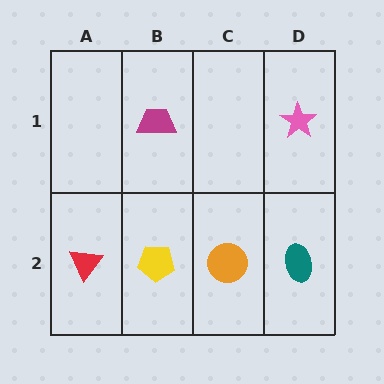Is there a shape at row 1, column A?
No, that cell is empty.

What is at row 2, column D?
A teal ellipse.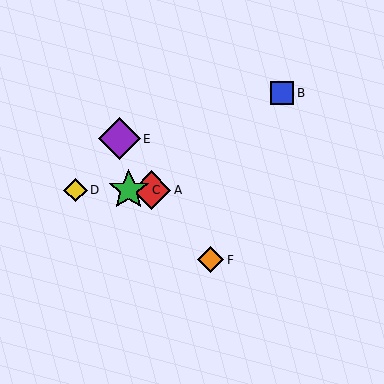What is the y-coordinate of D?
Object D is at y≈190.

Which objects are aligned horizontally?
Objects A, C, D are aligned horizontally.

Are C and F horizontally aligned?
No, C is at y≈190 and F is at y≈260.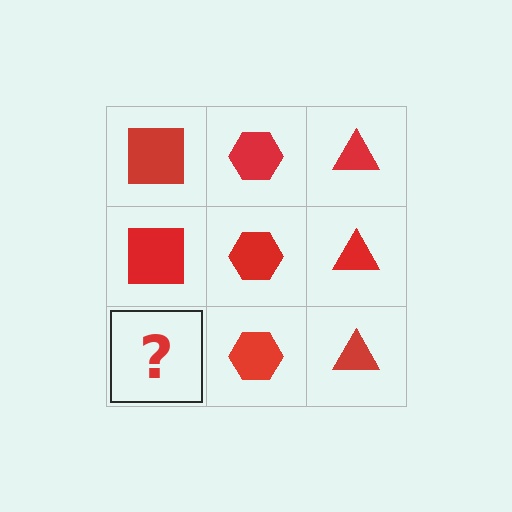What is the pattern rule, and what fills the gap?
The rule is that each column has a consistent shape. The gap should be filled with a red square.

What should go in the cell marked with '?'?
The missing cell should contain a red square.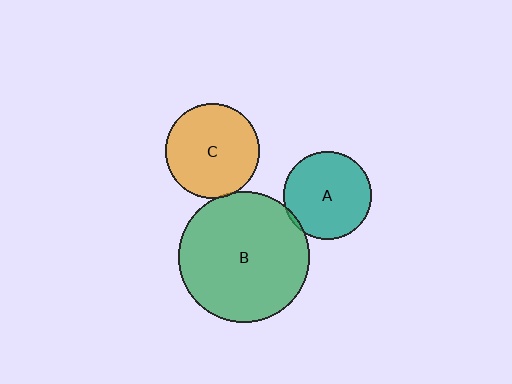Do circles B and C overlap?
Yes.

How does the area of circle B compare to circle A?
Approximately 2.2 times.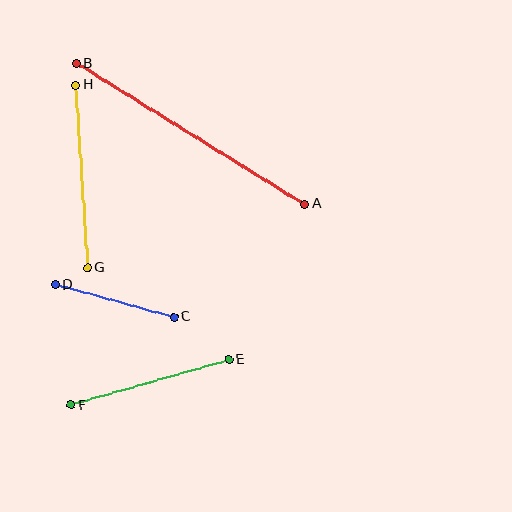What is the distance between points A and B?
The distance is approximately 268 pixels.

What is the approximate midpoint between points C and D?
The midpoint is at approximately (115, 301) pixels.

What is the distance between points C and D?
The distance is approximately 123 pixels.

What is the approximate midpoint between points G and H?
The midpoint is at approximately (82, 176) pixels.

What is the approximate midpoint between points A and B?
The midpoint is at approximately (191, 134) pixels.